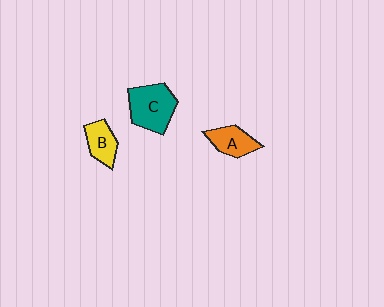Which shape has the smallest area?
Shape B (yellow).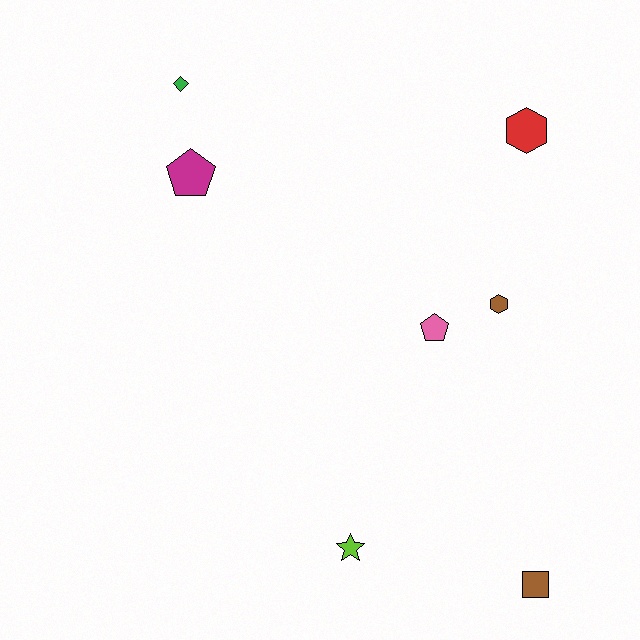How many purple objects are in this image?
There are no purple objects.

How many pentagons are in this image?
There are 2 pentagons.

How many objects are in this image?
There are 7 objects.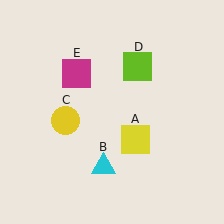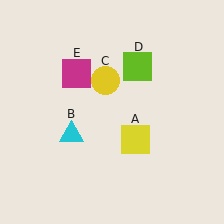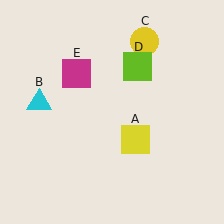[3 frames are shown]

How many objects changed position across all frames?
2 objects changed position: cyan triangle (object B), yellow circle (object C).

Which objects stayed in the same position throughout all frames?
Yellow square (object A) and lime square (object D) and magenta square (object E) remained stationary.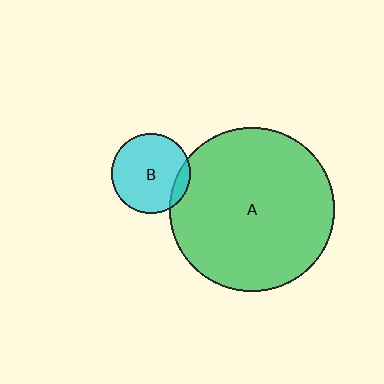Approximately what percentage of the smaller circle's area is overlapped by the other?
Approximately 10%.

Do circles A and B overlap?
Yes.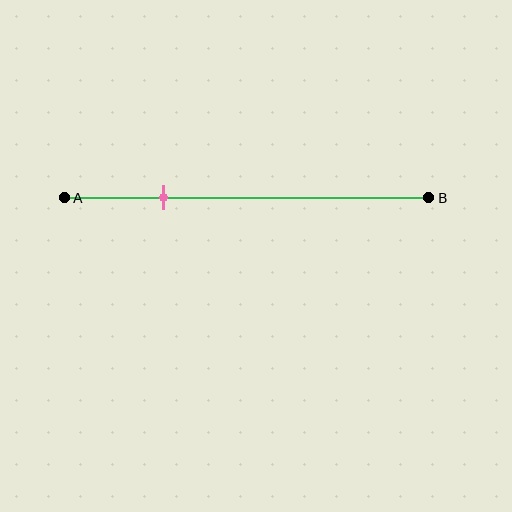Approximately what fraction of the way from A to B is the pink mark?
The pink mark is approximately 25% of the way from A to B.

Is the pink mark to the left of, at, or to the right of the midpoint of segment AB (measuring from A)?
The pink mark is to the left of the midpoint of segment AB.